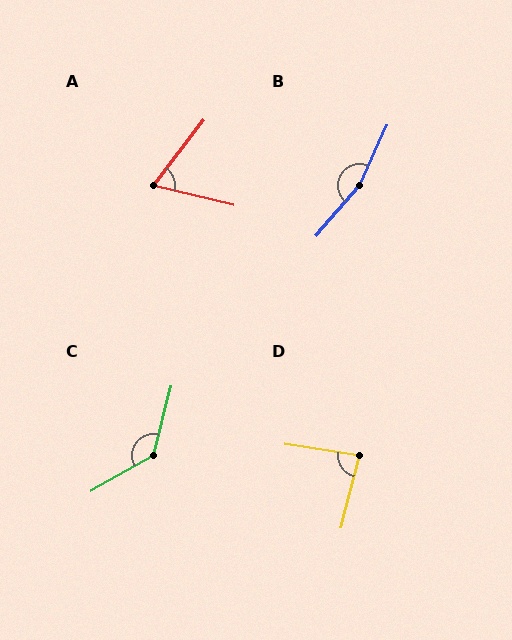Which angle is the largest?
B, at approximately 164 degrees.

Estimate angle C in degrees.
Approximately 133 degrees.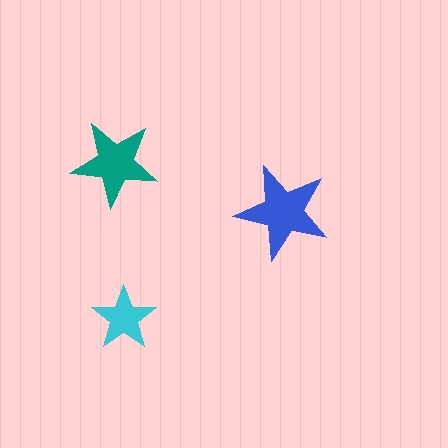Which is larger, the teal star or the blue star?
The blue one.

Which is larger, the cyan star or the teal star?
The teal one.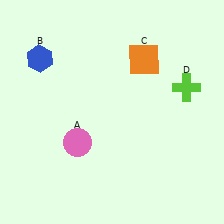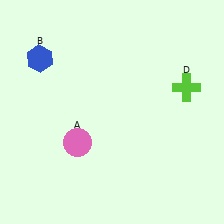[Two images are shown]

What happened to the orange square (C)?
The orange square (C) was removed in Image 2. It was in the top-right area of Image 1.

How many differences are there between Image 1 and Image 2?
There is 1 difference between the two images.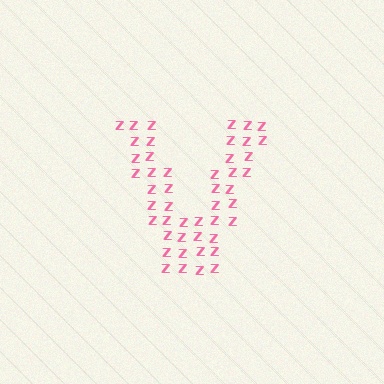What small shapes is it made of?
It is made of small letter Z's.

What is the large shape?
The large shape is the letter V.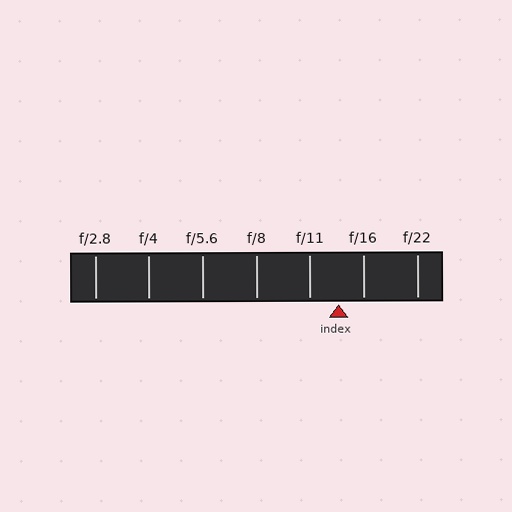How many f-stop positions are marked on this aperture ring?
There are 7 f-stop positions marked.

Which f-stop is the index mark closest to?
The index mark is closest to f/16.